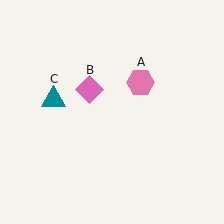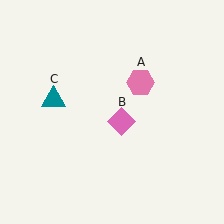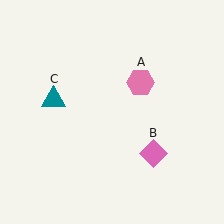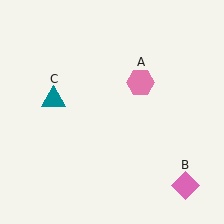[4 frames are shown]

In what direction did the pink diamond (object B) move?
The pink diamond (object B) moved down and to the right.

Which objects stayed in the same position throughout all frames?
Pink hexagon (object A) and teal triangle (object C) remained stationary.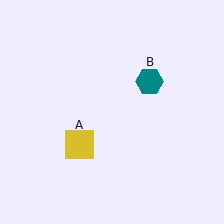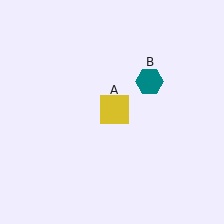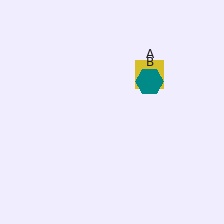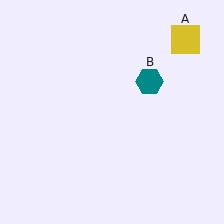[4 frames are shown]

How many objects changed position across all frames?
1 object changed position: yellow square (object A).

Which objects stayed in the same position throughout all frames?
Teal hexagon (object B) remained stationary.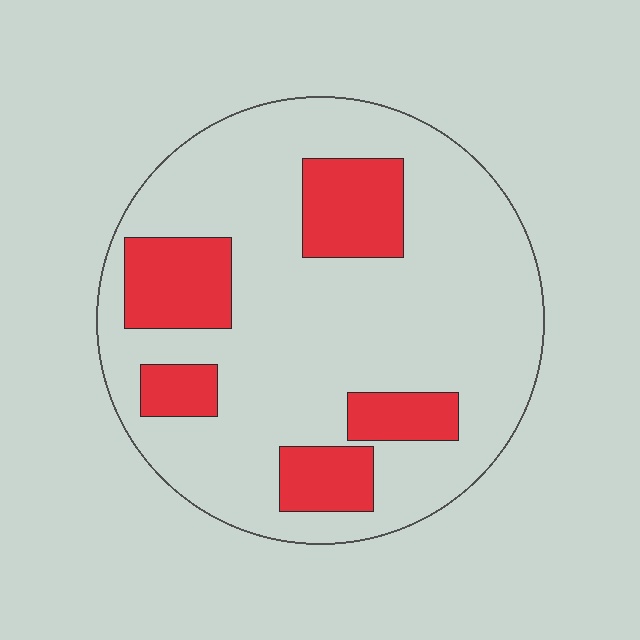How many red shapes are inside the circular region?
5.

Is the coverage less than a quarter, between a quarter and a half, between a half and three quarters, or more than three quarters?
Less than a quarter.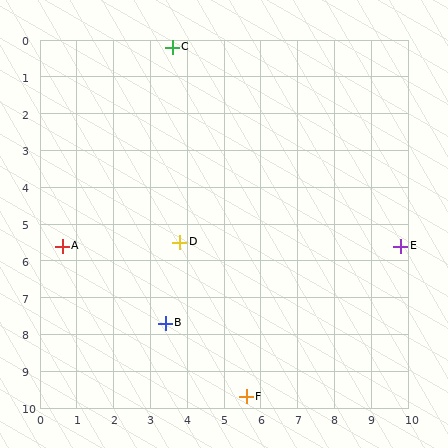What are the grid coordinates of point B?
Point B is at approximately (3.4, 7.7).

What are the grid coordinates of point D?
Point D is at approximately (3.8, 5.5).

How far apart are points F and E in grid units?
Points F and E are about 5.9 grid units apart.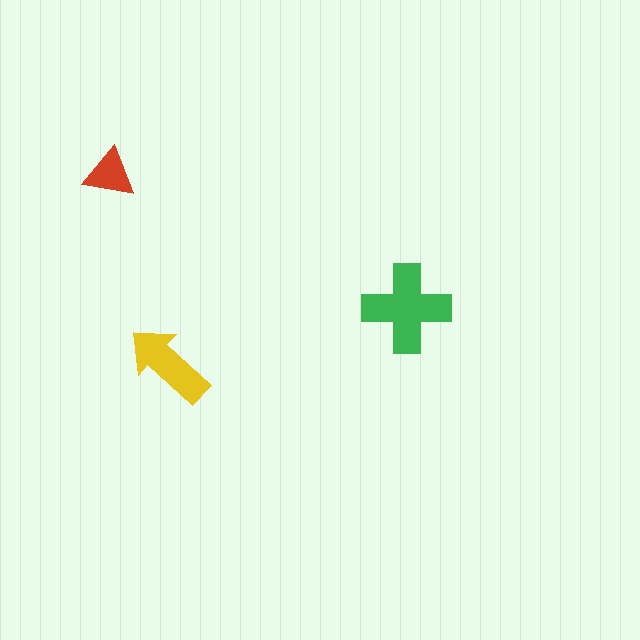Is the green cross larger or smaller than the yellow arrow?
Larger.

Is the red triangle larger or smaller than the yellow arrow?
Smaller.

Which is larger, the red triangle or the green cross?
The green cross.